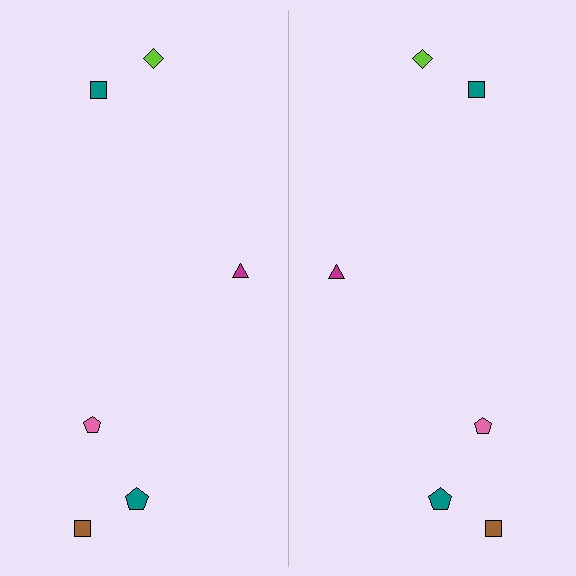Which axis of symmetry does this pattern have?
The pattern has a vertical axis of symmetry running through the center of the image.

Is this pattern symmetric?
Yes, this pattern has bilateral (reflection) symmetry.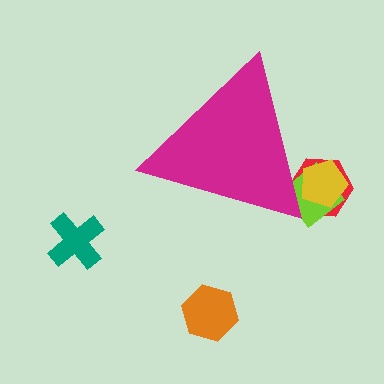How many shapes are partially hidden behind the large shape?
3 shapes are partially hidden.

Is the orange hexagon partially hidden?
No, the orange hexagon is fully visible.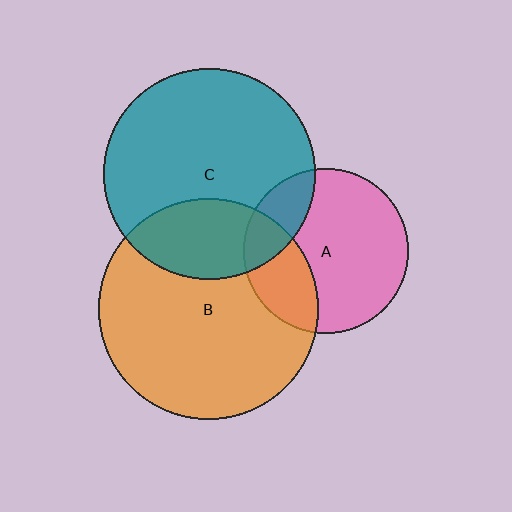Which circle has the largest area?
Circle B (orange).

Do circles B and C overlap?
Yes.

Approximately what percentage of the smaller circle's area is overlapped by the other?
Approximately 25%.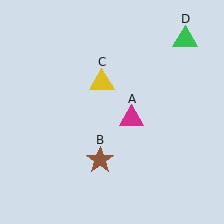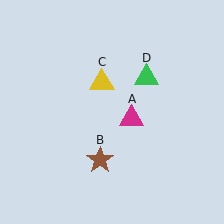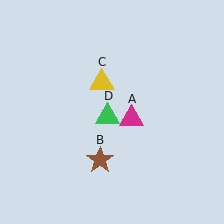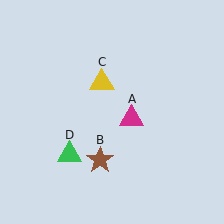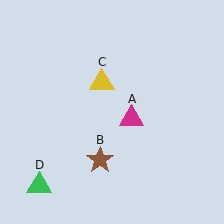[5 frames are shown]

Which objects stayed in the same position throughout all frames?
Magenta triangle (object A) and brown star (object B) and yellow triangle (object C) remained stationary.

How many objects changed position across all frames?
1 object changed position: green triangle (object D).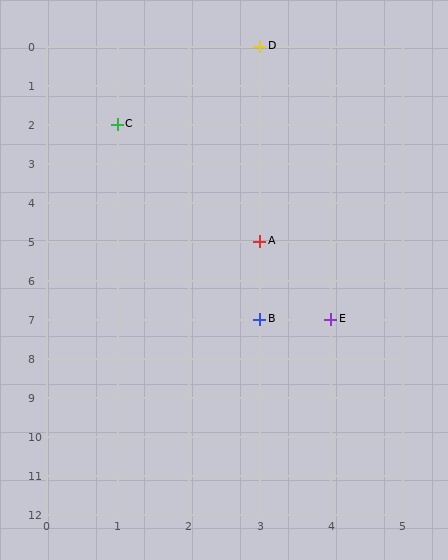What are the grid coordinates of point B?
Point B is at grid coordinates (3, 7).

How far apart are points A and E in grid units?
Points A and E are 1 column and 2 rows apart (about 2.2 grid units diagonally).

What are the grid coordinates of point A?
Point A is at grid coordinates (3, 5).